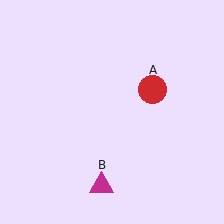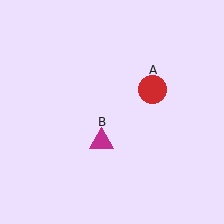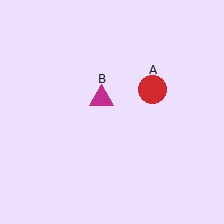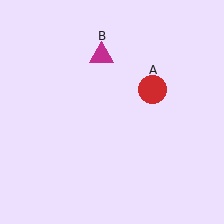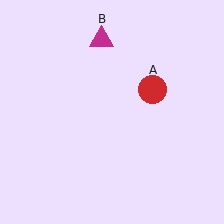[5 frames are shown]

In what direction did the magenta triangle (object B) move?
The magenta triangle (object B) moved up.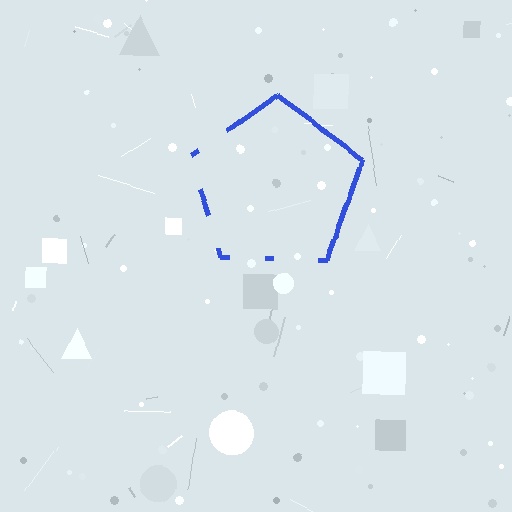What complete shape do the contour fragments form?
The contour fragments form a pentagon.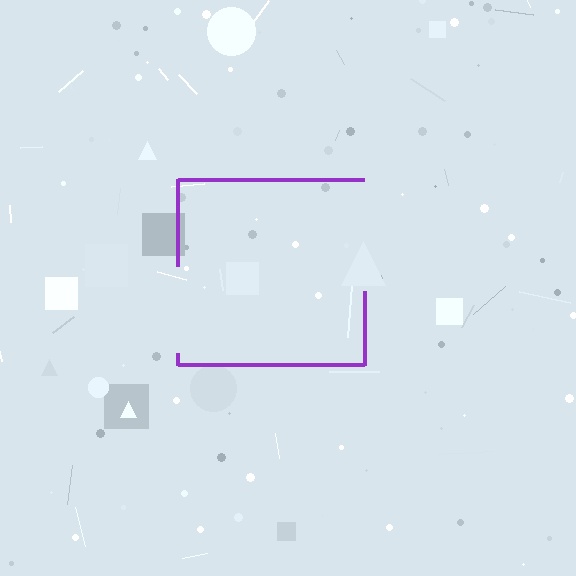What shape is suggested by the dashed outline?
The dashed outline suggests a square.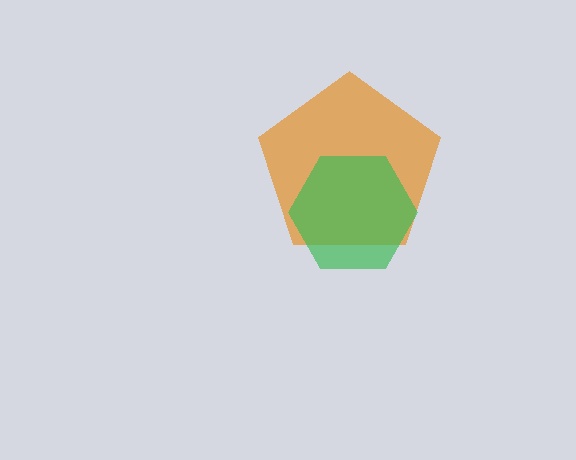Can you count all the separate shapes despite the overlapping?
Yes, there are 2 separate shapes.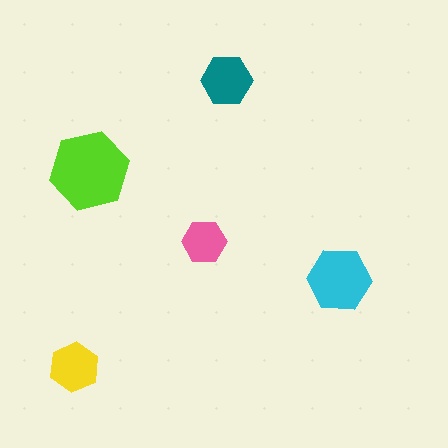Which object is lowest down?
The yellow hexagon is bottommost.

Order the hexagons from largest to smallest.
the lime one, the cyan one, the teal one, the yellow one, the pink one.